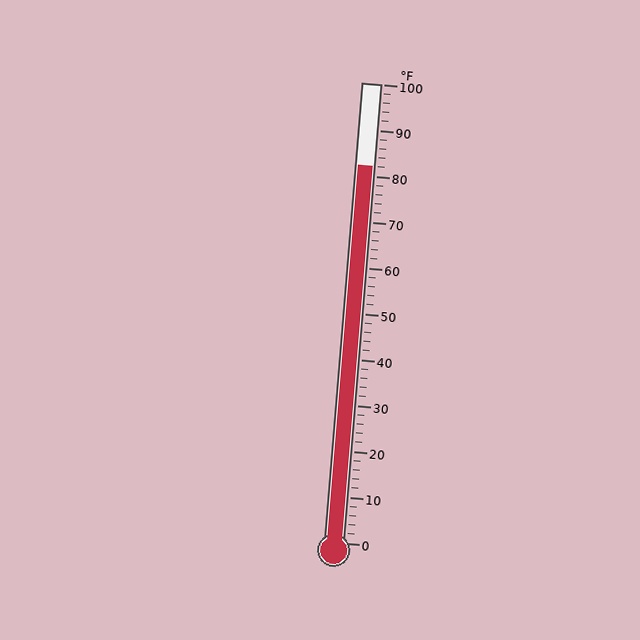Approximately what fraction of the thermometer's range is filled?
The thermometer is filled to approximately 80% of its range.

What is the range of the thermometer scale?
The thermometer scale ranges from 0°F to 100°F.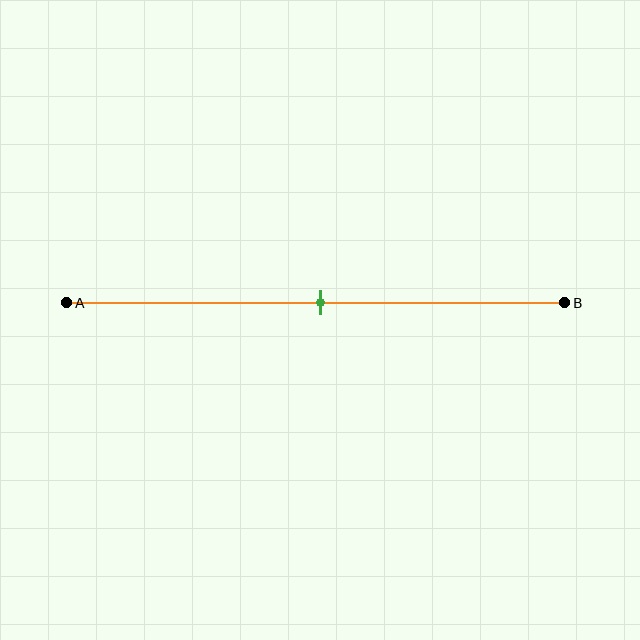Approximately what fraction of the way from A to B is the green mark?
The green mark is approximately 50% of the way from A to B.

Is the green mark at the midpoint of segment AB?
Yes, the mark is approximately at the midpoint.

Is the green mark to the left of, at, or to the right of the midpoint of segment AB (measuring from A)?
The green mark is approximately at the midpoint of segment AB.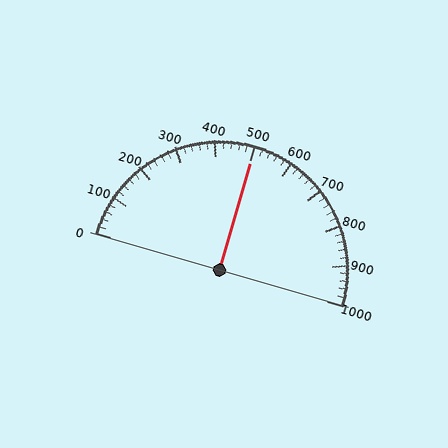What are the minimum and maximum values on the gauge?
The gauge ranges from 0 to 1000.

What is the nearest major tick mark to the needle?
The nearest major tick mark is 500.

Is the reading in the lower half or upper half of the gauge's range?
The reading is in the upper half of the range (0 to 1000).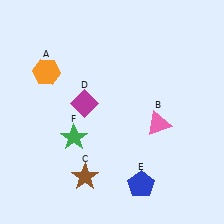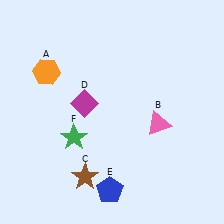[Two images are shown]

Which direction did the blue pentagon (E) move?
The blue pentagon (E) moved left.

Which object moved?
The blue pentagon (E) moved left.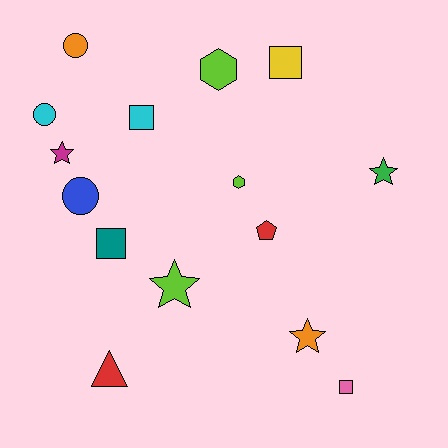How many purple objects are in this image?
There are no purple objects.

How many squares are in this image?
There are 4 squares.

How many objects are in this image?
There are 15 objects.